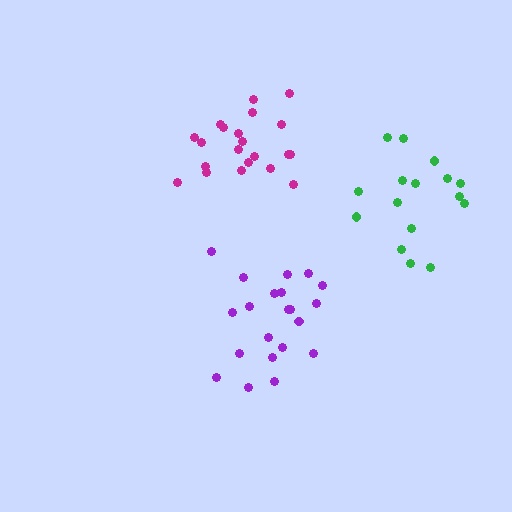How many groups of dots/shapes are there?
There are 3 groups.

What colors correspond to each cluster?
The clusters are colored: magenta, purple, green.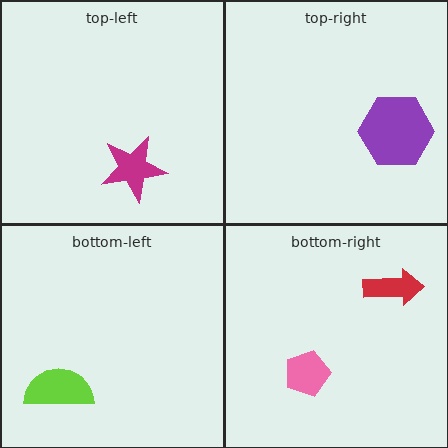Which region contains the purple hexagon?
The top-right region.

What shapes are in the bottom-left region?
The lime semicircle.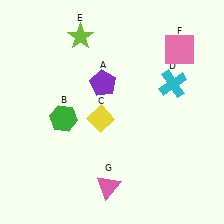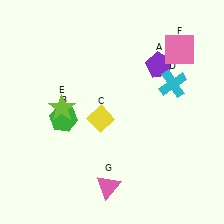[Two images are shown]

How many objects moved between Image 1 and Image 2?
2 objects moved between the two images.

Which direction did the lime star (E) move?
The lime star (E) moved down.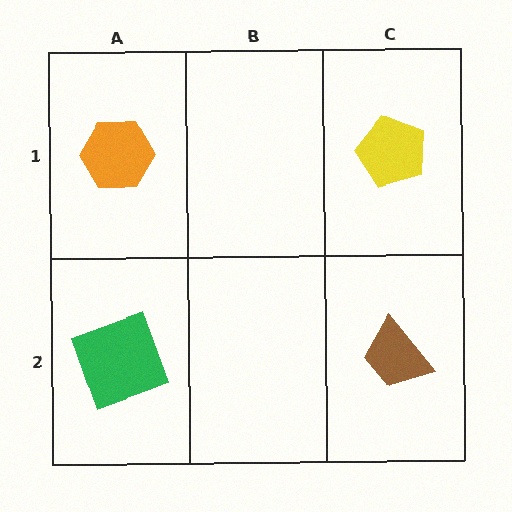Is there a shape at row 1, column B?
No, that cell is empty.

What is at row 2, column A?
A green square.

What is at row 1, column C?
A yellow pentagon.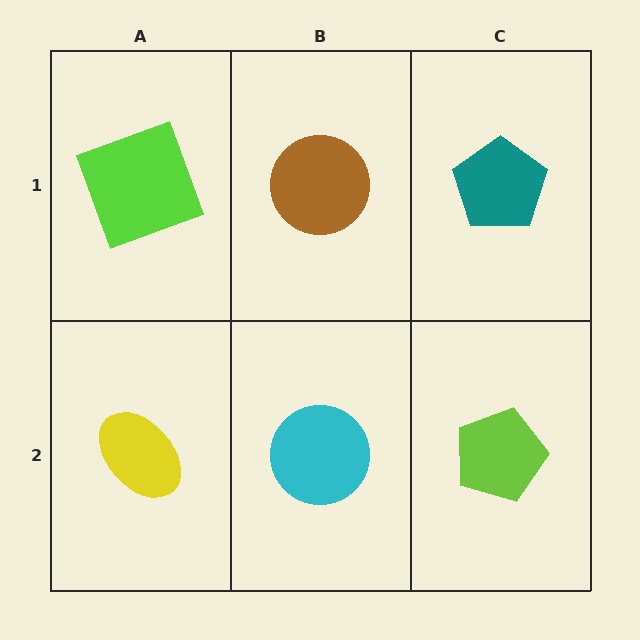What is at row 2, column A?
A yellow ellipse.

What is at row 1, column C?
A teal pentagon.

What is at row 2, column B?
A cyan circle.